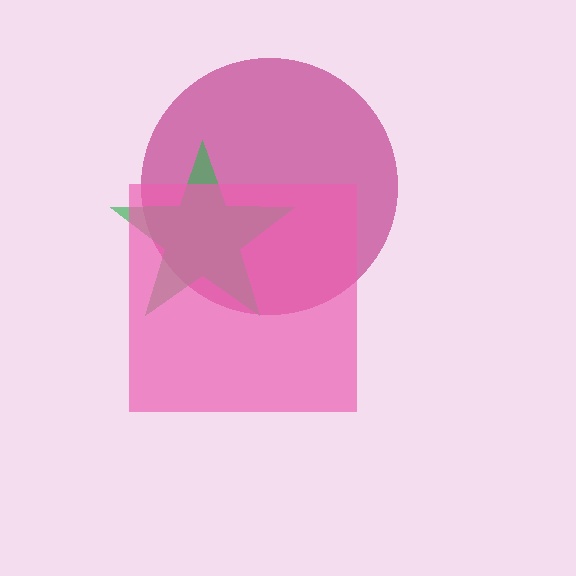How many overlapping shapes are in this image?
There are 3 overlapping shapes in the image.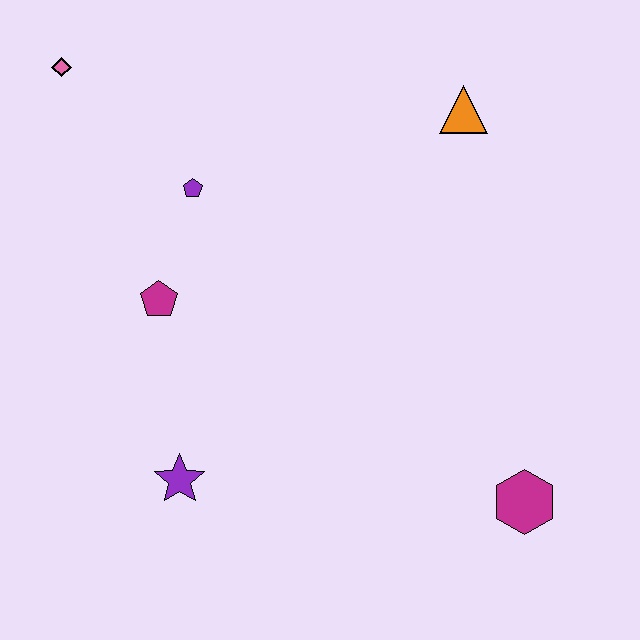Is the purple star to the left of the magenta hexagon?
Yes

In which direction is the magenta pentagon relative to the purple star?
The magenta pentagon is above the purple star.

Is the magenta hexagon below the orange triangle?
Yes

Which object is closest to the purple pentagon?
The magenta pentagon is closest to the purple pentagon.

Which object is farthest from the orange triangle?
The purple star is farthest from the orange triangle.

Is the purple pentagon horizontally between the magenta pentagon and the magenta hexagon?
Yes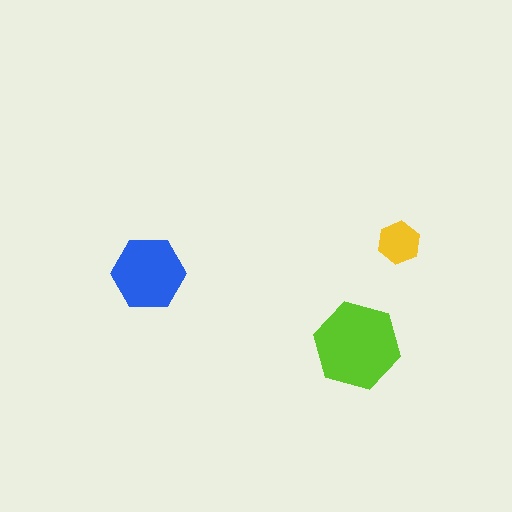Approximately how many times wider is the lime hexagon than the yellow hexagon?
About 2 times wider.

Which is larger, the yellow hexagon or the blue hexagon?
The blue one.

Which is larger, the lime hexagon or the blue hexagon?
The lime one.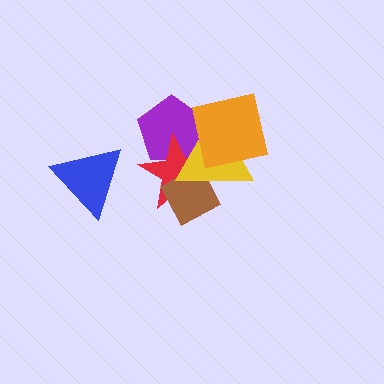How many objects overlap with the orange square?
2 objects overlap with the orange square.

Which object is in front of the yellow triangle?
The orange square is in front of the yellow triangle.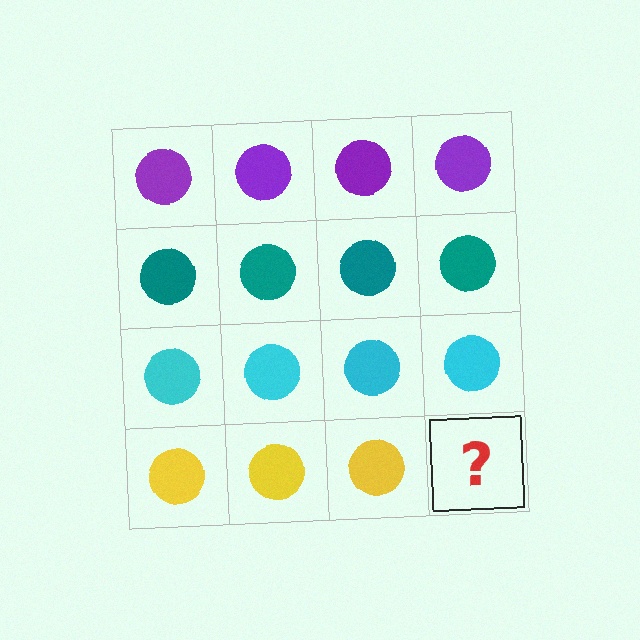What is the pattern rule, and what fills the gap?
The rule is that each row has a consistent color. The gap should be filled with a yellow circle.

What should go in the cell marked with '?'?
The missing cell should contain a yellow circle.